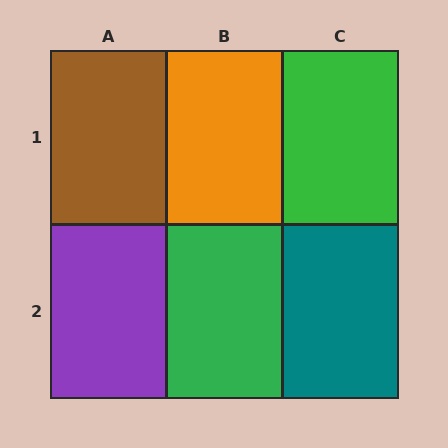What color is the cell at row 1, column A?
Brown.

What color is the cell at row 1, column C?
Green.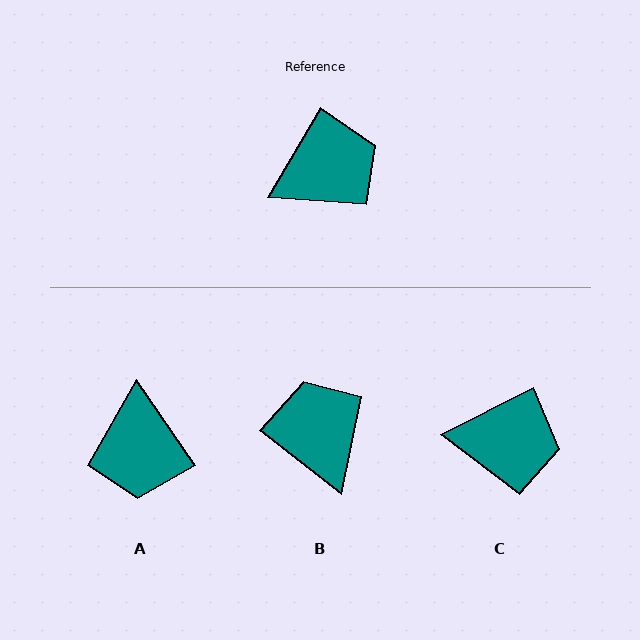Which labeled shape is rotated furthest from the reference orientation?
A, about 116 degrees away.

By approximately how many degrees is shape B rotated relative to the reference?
Approximately 83 degrees counter-clockwise.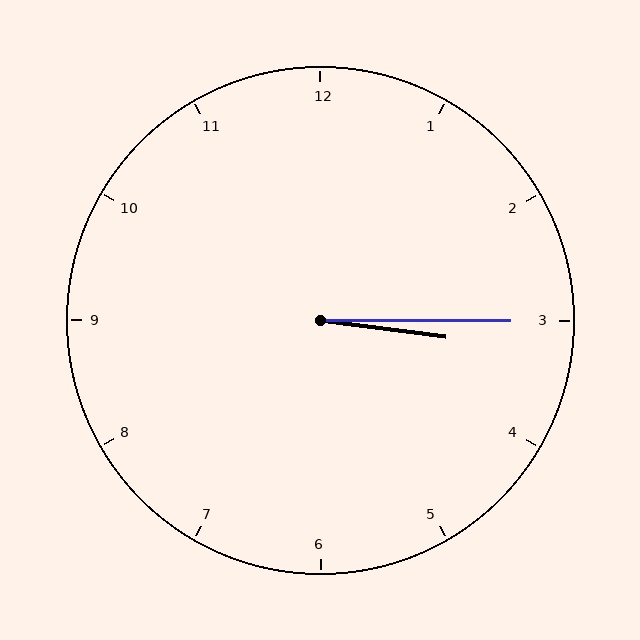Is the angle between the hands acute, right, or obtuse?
It is acute.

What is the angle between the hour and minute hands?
Approximately 8 degrees.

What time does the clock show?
3:15.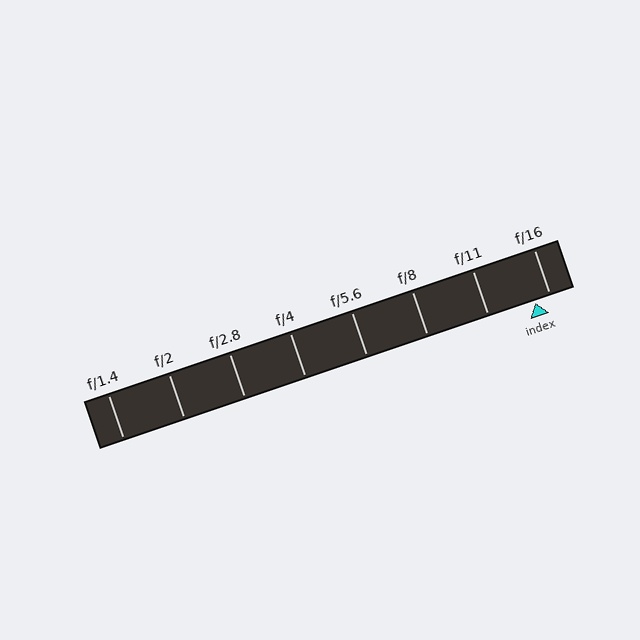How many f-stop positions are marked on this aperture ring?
There are 8 f-stop positions marked.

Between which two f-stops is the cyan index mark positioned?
The index mark is between f/11 and f/16.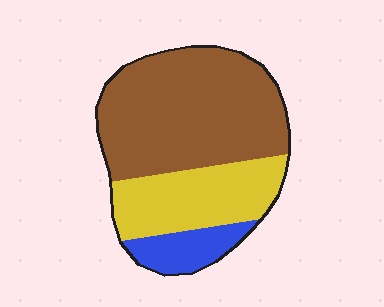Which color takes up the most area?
Brown, at roughly 60%.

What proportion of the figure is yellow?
Yellow takes up between a quarter and a half of the figure.